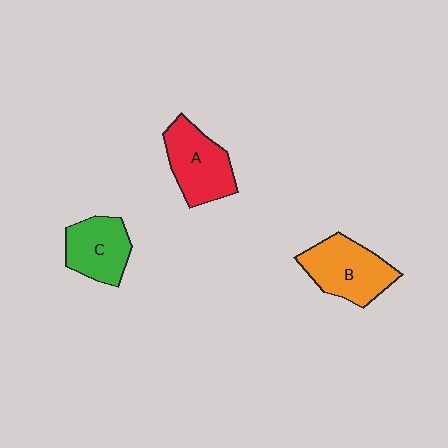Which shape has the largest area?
Shape B (orange).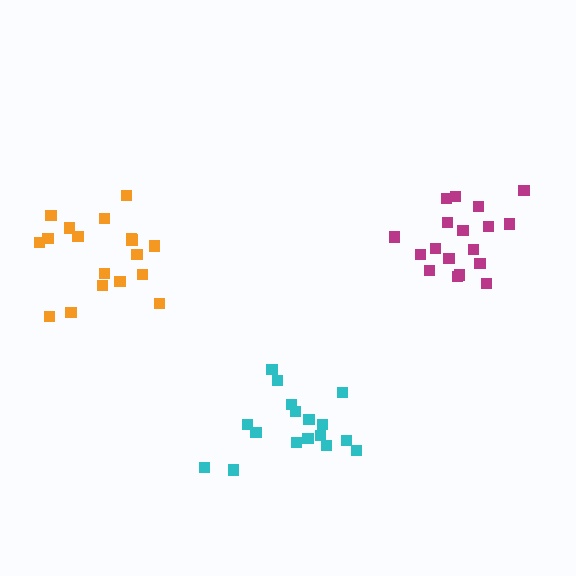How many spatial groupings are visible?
There are 3 spatial groupings.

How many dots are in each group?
Group 1: 18 dots, Group 2: 17 dots, Group 3: 18 dots (53 total).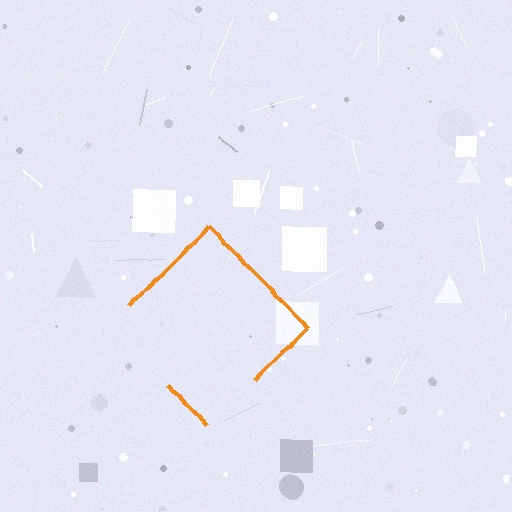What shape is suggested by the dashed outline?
The dashed outline suggests a diamond.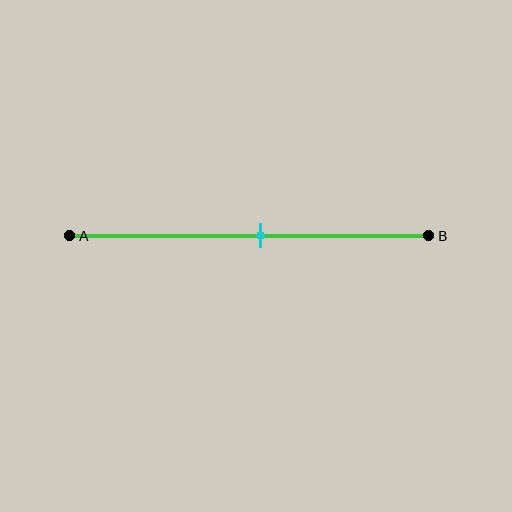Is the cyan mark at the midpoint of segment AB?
No, the mark is at about 55% from A, not at the 50% midpoint.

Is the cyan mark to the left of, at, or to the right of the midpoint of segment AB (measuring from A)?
The cyan mark is to the right of the midpoint of segment AB.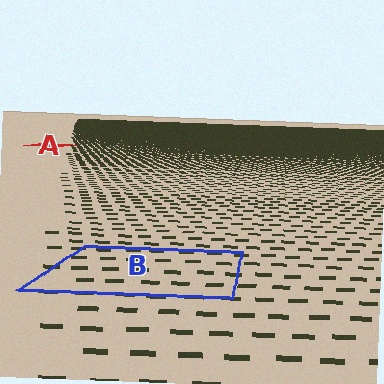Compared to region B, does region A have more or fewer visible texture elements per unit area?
Region A has more texture elements per unit area — they are packed more densely because it is farther away.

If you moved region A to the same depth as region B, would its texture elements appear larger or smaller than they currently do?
They would appear larger. At a closer depth, the same texture elements are projected at a bigger on-screen size.